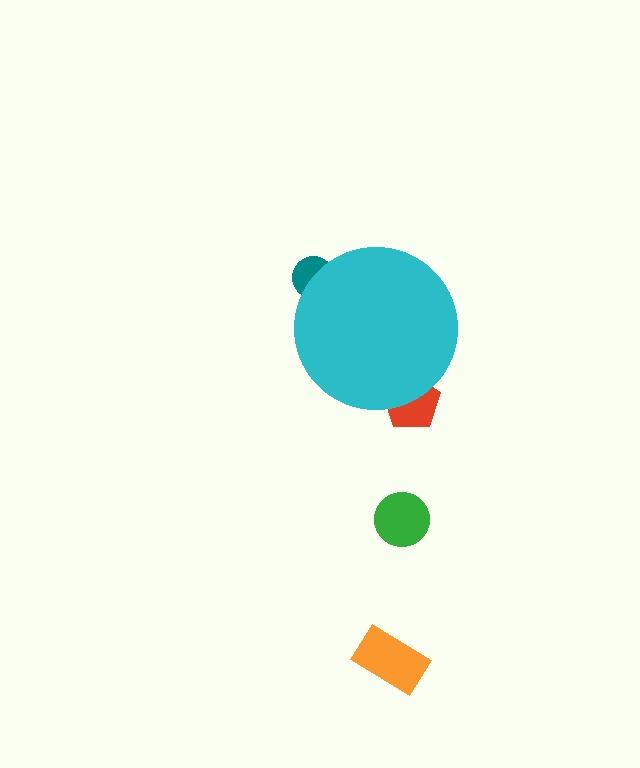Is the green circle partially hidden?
No, the green circle is fully visible.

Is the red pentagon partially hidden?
Yes, the red pentagon is partially hidden behind the cyan circle.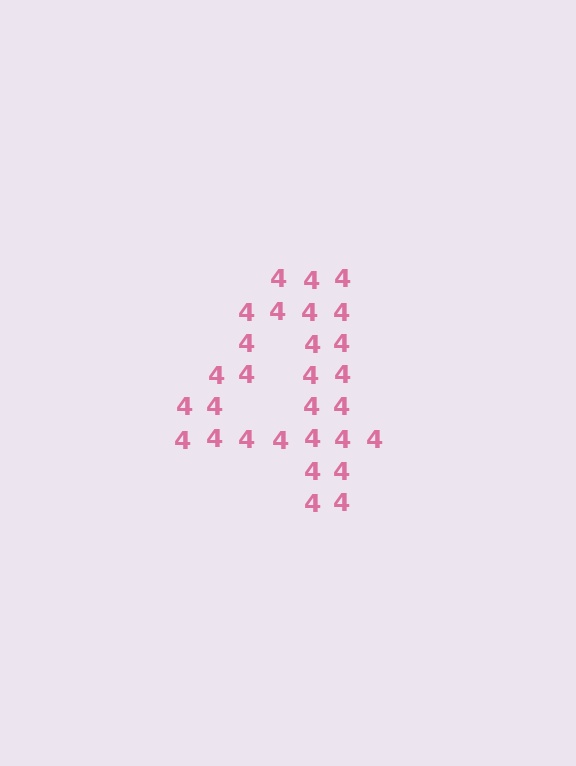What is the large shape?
The large shape is the digit 4.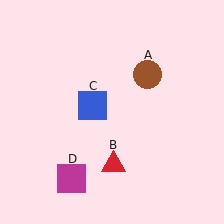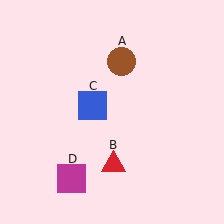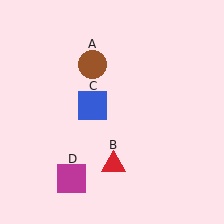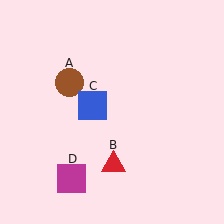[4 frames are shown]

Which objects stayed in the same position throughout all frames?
Red triangle (object B) and blue square (object C) and magenta square (object D) remained stationary.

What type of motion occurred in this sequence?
The brown circle (object A) rotated counterclockwise around the center of the scene.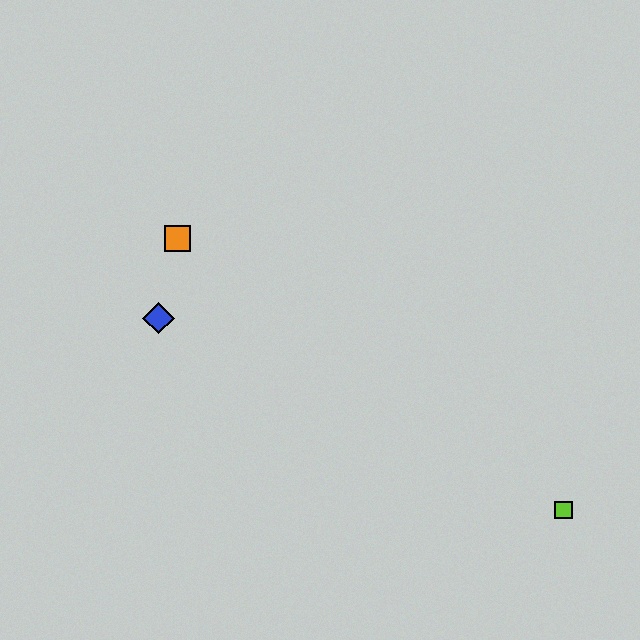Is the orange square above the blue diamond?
Yes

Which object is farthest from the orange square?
The lime square is farthest from the orange square.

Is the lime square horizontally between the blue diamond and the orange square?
No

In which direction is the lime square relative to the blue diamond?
The lime square is to the right of the blue diamond.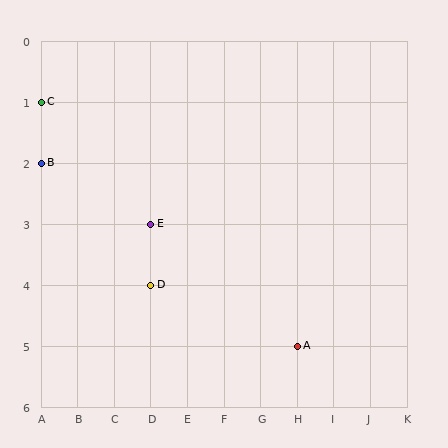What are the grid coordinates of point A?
Point A is at grid coordinates (H, 5).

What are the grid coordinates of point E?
Point E is at grid coordinates (D, 3).